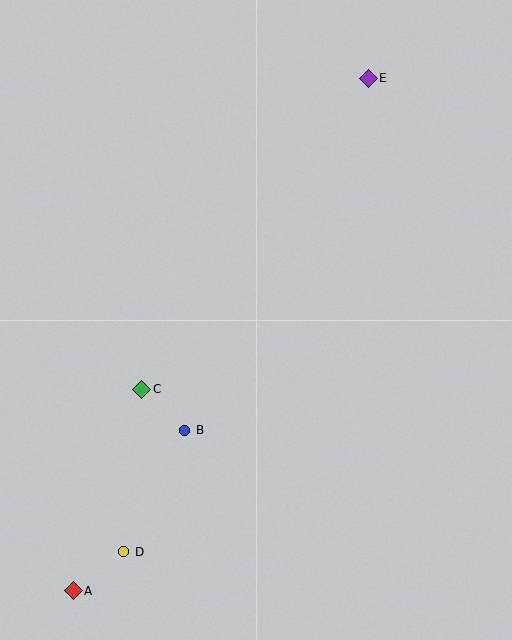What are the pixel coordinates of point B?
Point B is at (185, 430).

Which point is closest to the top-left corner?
Point E is closest to the top-left corner.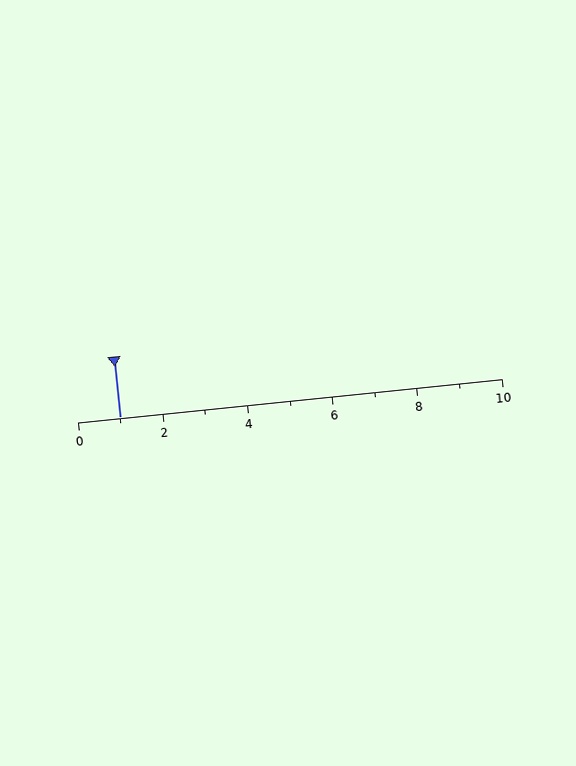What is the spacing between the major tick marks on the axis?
The major ticks are spaced 2 apart.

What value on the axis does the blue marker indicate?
The marker indicates approximately 1.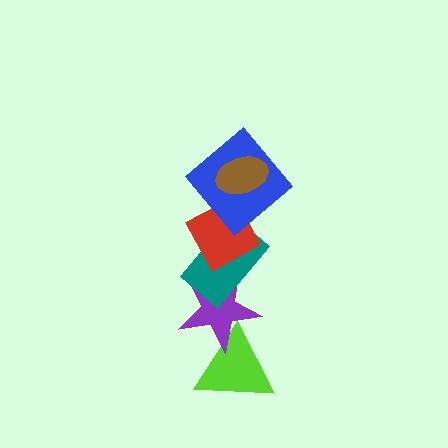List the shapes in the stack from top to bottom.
From top to bottom: the brown ellipse, the blue diamond, the red diamond, the teal rectangle, the purple star, the lime triangle.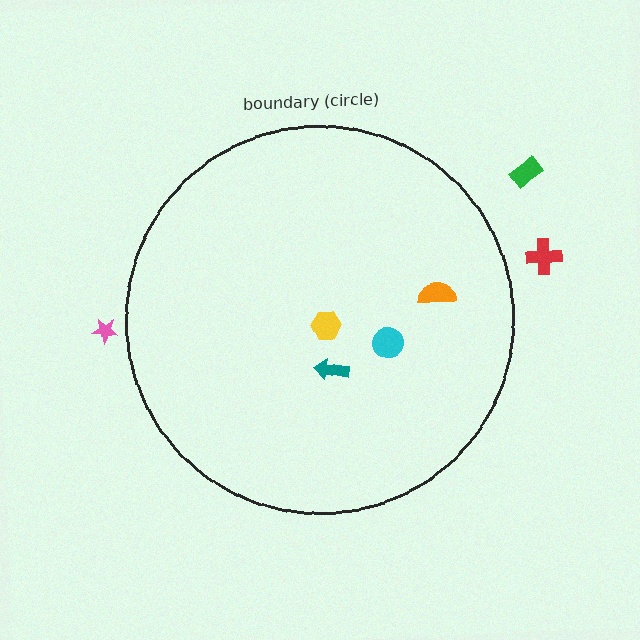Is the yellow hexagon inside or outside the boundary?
Inside.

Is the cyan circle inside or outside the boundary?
Inside.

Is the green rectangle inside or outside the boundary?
Outside.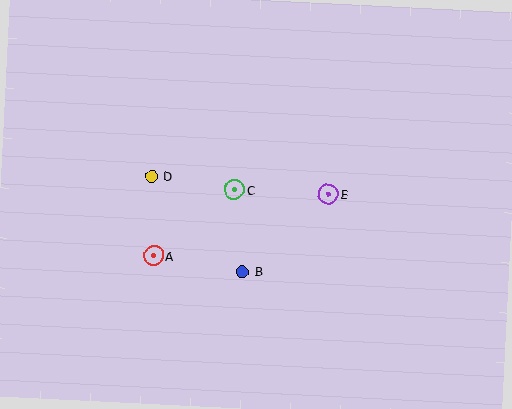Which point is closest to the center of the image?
Point C at (234, 190) is closest to the center.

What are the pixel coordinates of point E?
Point E is at (328, 194).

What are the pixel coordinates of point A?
Point A is at (154, 256).